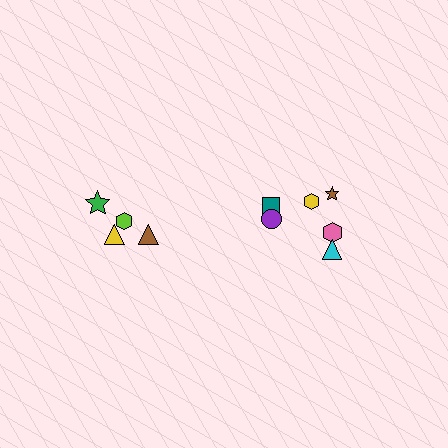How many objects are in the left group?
There are 4 objects.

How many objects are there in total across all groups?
There are 10 objects.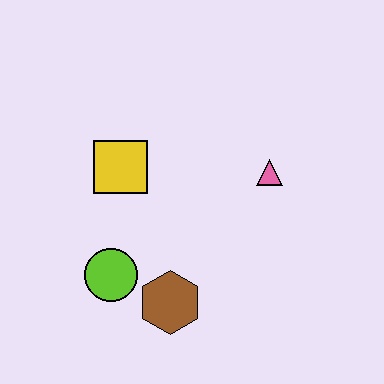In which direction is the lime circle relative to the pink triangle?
The lime circle is to the left of the pink triangle.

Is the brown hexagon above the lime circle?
No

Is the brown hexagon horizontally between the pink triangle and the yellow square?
Yes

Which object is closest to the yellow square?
The lime circle is closest to the yellow square.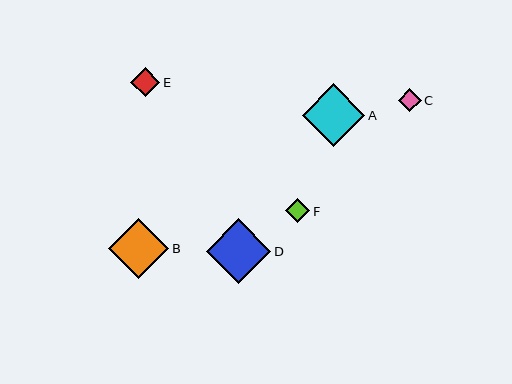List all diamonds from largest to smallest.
From largest to smallest: D, A, B, E, F, C.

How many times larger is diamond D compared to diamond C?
Diamond D is approximately 2.8 times the size of diamond C.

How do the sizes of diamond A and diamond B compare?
Diamond A and diamond B are approximately the same size.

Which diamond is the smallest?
Diamond C is the smallest with a size of approximately 23 pixels.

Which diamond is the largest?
Diamond D is the largest with a size of approximately 64 pixels.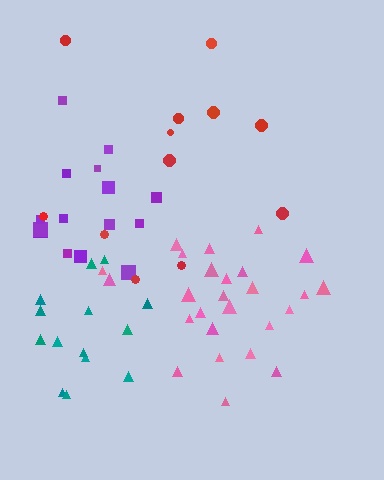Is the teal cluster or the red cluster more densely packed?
Teal.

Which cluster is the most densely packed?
Purple.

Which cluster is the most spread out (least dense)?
Red.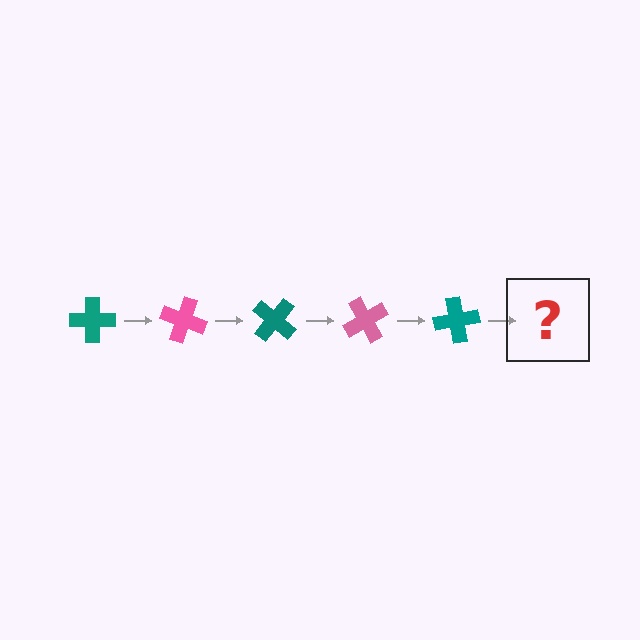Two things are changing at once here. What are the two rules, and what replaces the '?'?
The two rules are that it rotates 20 degrees each step and the color cycles through teal and pink. The '?' should be a pink cross, rotated 100 degrees from the start.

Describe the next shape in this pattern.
It should be a pink cross, rotated 100 degrees from the start.